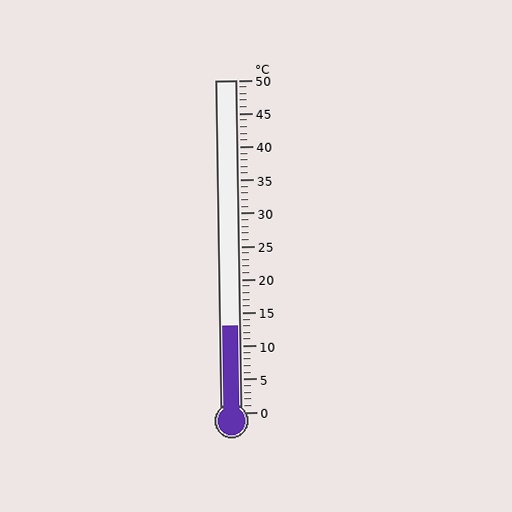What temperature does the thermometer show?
The thermometer shows approximately 13°C.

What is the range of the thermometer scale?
The thermometer scale ranges from 0°C to 50°C.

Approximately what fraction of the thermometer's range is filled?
The thermometer is filled to approximately 25% of its range.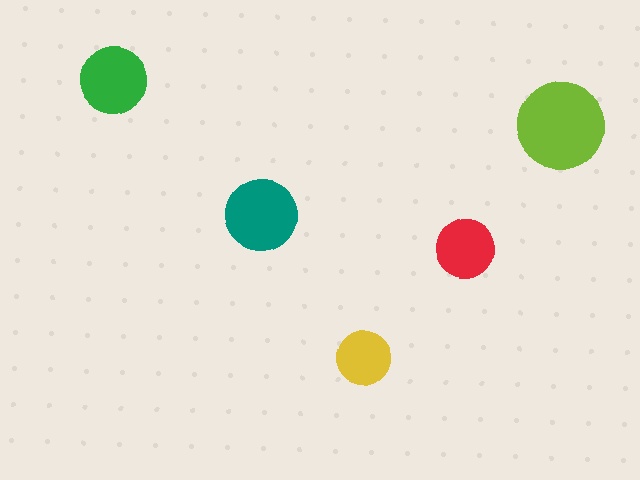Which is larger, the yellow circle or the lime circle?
The lime one.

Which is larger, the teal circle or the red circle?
The teal one.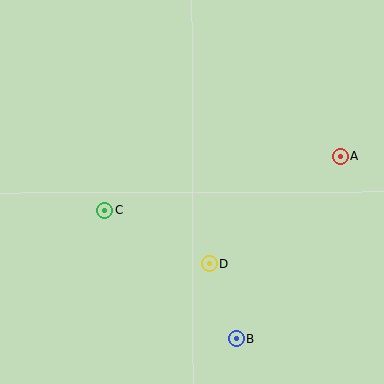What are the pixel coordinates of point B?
Point B is at (237, 339).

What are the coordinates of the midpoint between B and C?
The midpoint between B and C is at (171, 275).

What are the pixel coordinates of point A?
Point A is at (340, 156).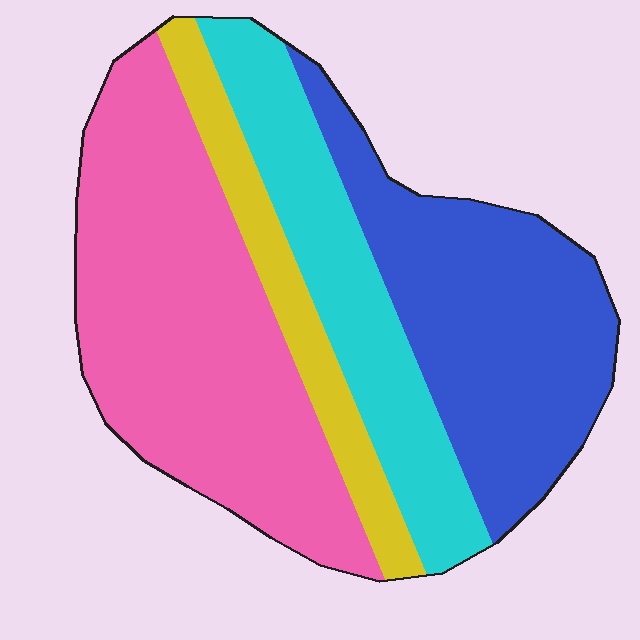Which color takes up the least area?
Yellow, at roughly 10%.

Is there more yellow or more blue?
Blue.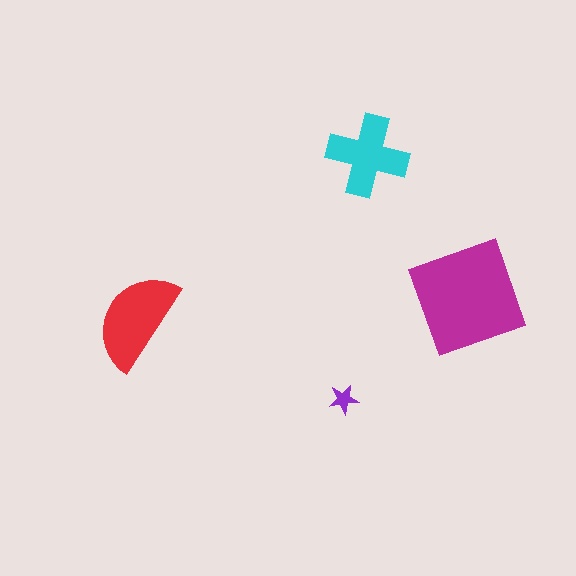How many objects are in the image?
There are 4 objects in the image.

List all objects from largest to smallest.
The magenta diamond, the red semicircle, the cyan cross, the purple star.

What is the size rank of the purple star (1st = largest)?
4th.